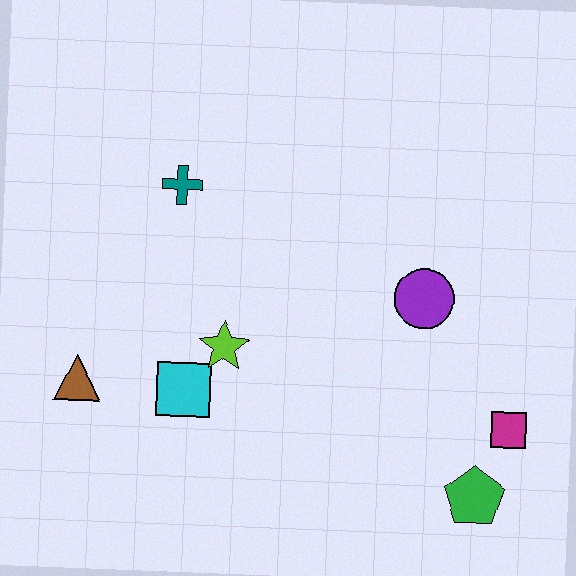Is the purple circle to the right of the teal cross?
Yes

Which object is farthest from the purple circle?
The brown triangle is farthest from the purple circle.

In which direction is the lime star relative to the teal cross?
The lime star is below the teal cross.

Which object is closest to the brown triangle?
The cyan square is closest to the brown triangle.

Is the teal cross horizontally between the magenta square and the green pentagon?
No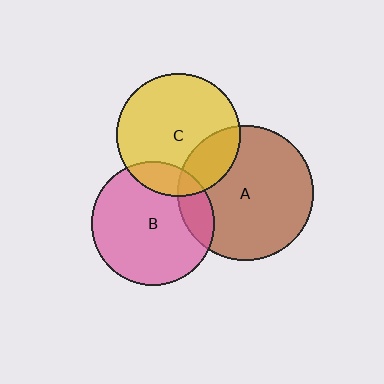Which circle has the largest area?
Circle A (brown).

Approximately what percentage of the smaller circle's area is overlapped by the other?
Approximately 15%.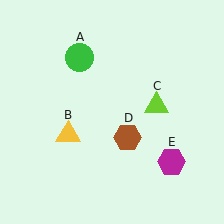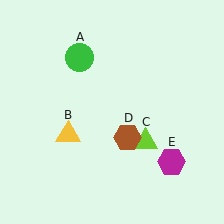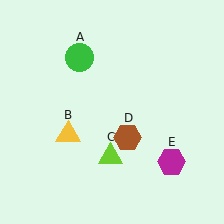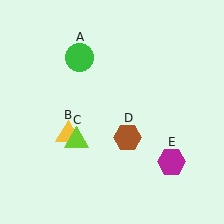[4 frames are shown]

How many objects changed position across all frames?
1 object changed position: lime triangle (object C).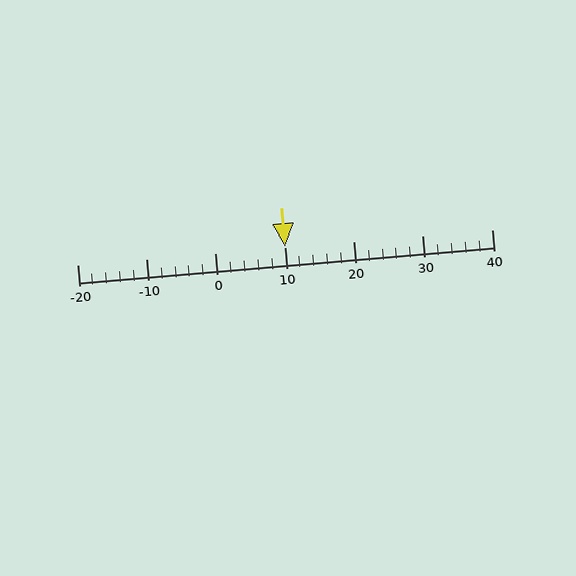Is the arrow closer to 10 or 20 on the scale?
The arrow is closer to 10.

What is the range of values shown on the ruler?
The ruler shows values from -20 to 40.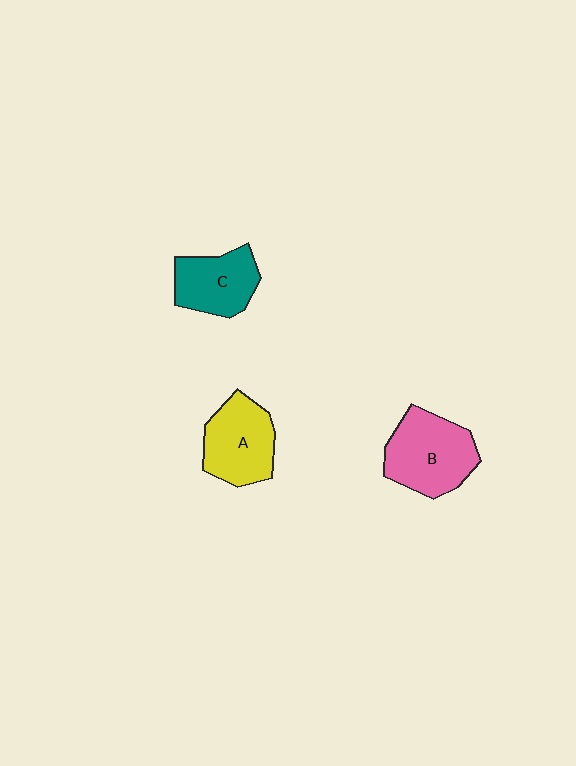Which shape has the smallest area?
Shape C (teal).